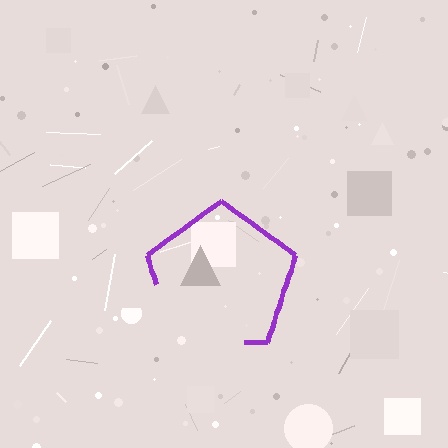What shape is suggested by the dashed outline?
The dashed outline suggests a pentagon.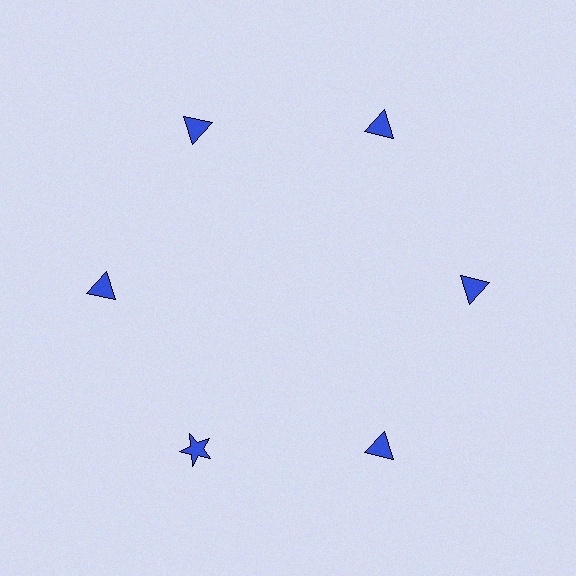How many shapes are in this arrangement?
There are 6 shapes arranged in a ring pattern.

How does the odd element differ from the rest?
It has a different shape: star instead of triangle.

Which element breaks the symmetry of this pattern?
The blue star at roughly the 7 o'clock position breaks the symmetry. All other shapes are blue triangles.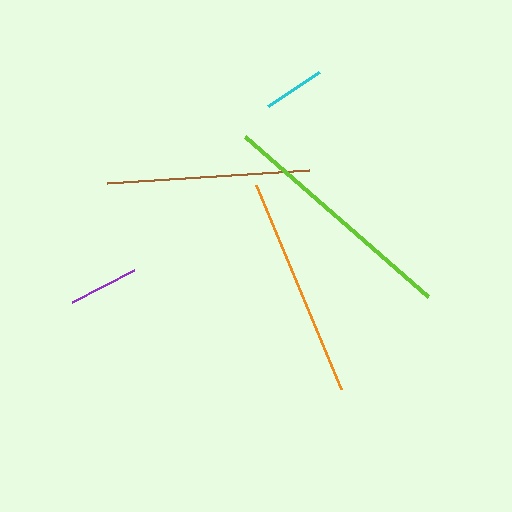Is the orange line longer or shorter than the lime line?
The lime line is longer than the orange line.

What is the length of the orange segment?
The orange segment is approximately 221 pixels long.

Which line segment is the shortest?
The cyan line is the shortest at approximately 62 pixels.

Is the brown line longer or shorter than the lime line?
The lime line is longer than the brown line.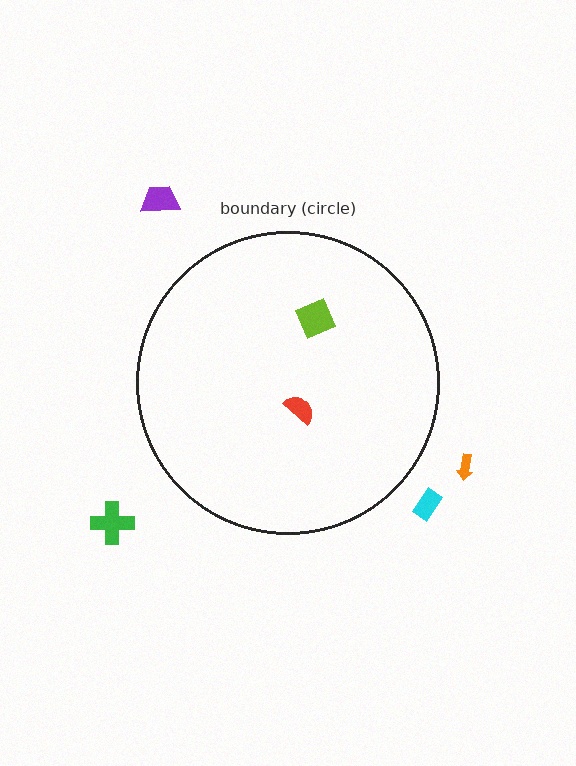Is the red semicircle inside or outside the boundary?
Inside.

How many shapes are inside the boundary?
2 inside, 4 outside.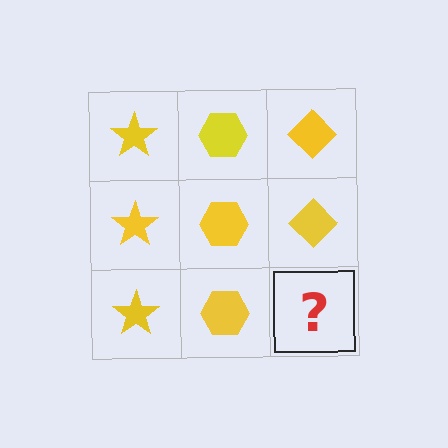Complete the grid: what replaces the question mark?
The question mark should be replaced with a yellow diamond.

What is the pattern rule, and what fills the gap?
The rule is that each column has a consistent shape. The gap should be filled with a yellow diamond.